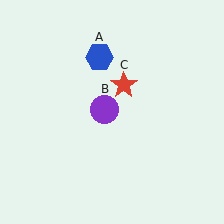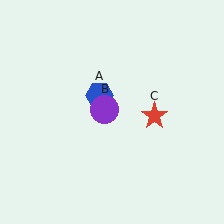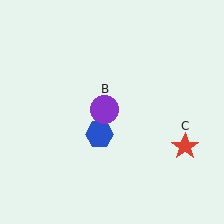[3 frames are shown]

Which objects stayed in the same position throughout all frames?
Purple circle (object B) remained stationary.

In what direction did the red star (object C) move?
The red star (object C) moved down and to the right.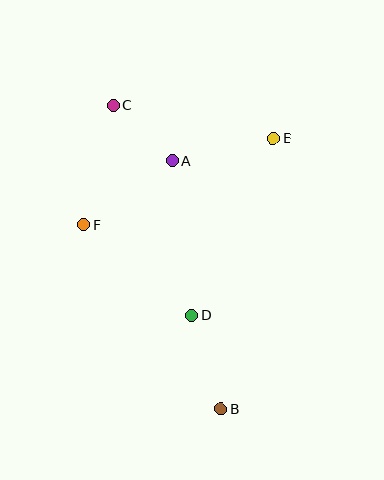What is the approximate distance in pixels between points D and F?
The distance between D and F is approximately 141 pixels.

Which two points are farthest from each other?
Points B and C are farthest from each other.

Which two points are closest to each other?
Points A and C are closest to each other.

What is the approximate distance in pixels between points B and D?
The distance between B and D is approximately 98 pixels.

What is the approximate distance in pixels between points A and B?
The distance between A and B is approximately 253 pixels.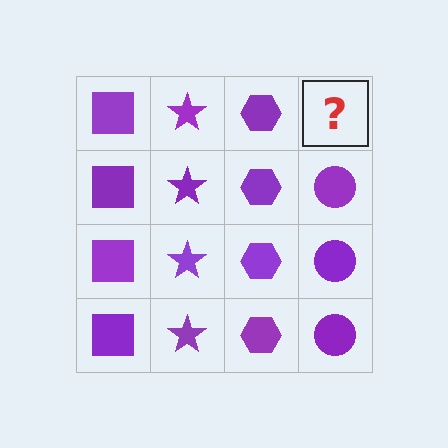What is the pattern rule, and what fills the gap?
The rule is that each column has a consistent shape. The gap should be filled with a purple circle.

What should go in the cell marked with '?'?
The missing cell should contain a purple circle.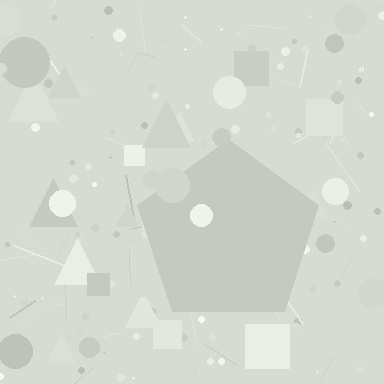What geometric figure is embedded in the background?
A pentagon is embedded in the background.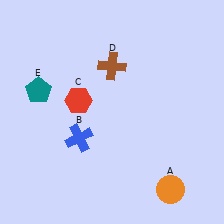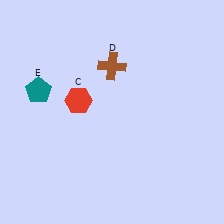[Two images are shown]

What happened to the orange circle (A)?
The orange circle (A) was removed in Image 2. It was in the bottom-right area of Image 1.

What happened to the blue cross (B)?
The blue cross (B) was removed in Image 2. It was in the bottom-left area of Image 1.